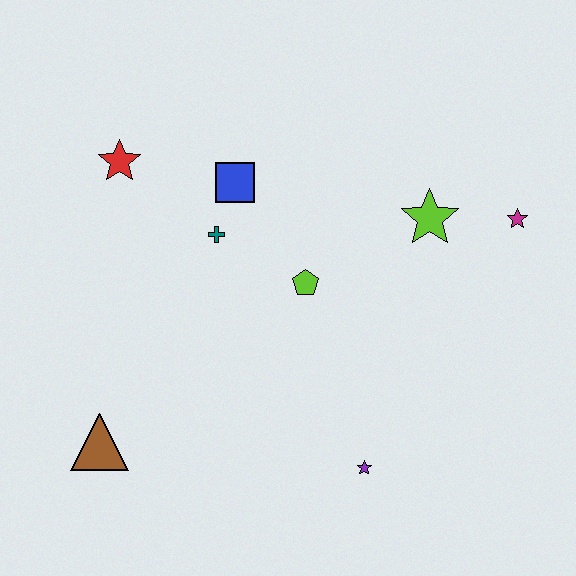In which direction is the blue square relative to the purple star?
The blue square is above the purple star.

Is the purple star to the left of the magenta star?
Yes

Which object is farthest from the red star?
The magenta star is farthest from the red star.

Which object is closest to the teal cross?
The blue square is closest to the teal cross.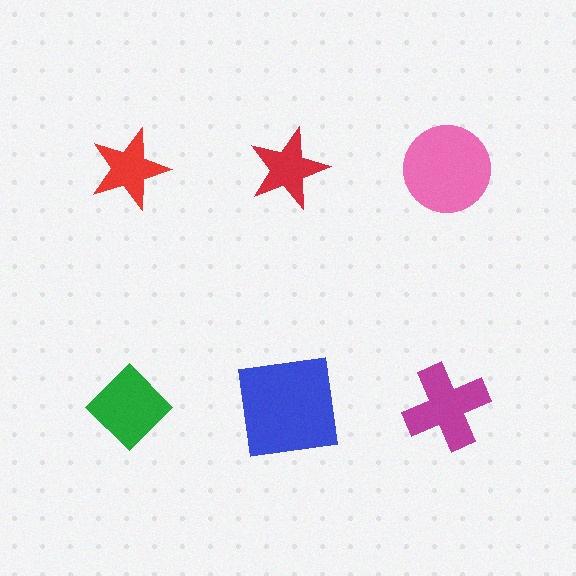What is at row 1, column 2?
A red star.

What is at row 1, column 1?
A red star.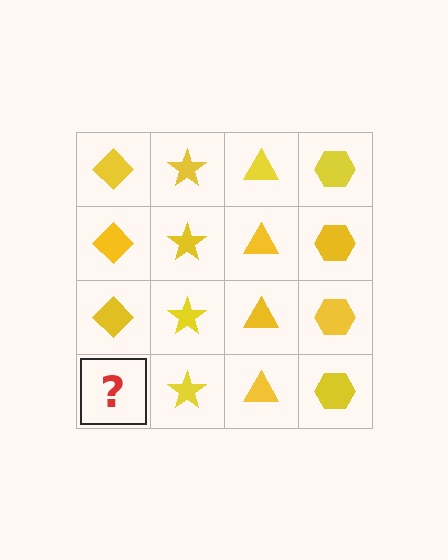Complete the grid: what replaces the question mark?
The question mark should be replaced with a yellow diamond.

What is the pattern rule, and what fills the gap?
The rule is that each column has a consistent shape. The gap should be filled with a yellow diamond.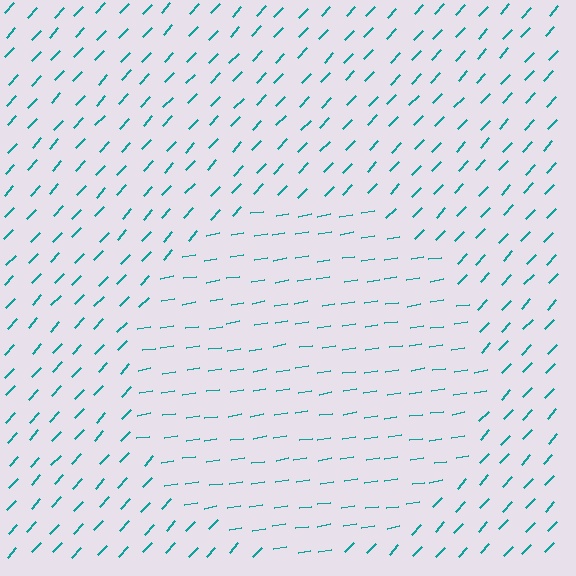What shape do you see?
I see a circle.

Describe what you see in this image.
The image is filled with small teal line segments. A circle region in the image has lines oriented differently from the surrounding lines, creating a visible texture boundary.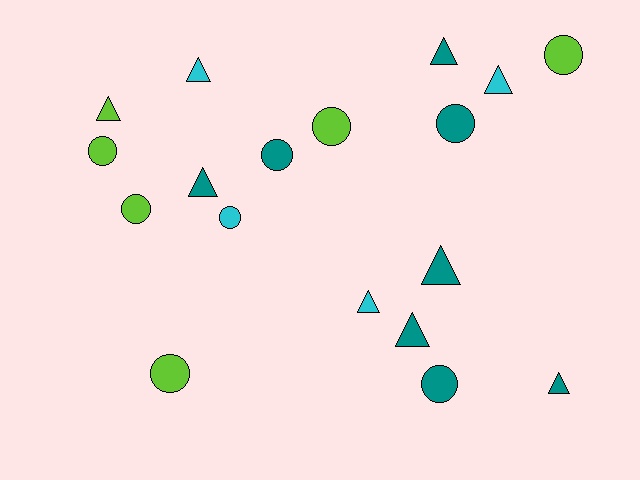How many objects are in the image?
There are 18 objects.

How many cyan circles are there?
There is 1 cyan circle.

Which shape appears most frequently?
Circle, with 9 objects.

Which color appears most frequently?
Teal, with 8 objects.